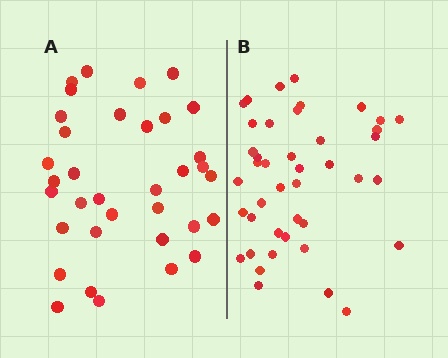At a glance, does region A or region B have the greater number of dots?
Region B (the right region) has more dots.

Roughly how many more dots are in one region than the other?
Region B has roughly 8 or so more dots than region A.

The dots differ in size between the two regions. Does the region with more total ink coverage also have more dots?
No. Region A has more total ink coverage because its dots are larger, but region B actually contains more individual dots. Total area can be misleading — the number of items is what matters here.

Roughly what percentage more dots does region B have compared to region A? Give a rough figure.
About 20% more.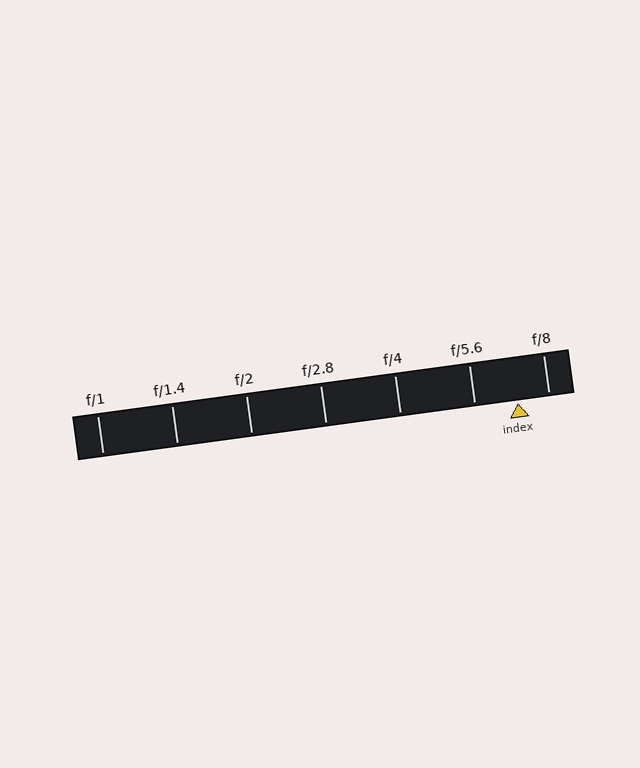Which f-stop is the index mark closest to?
The index mark is closest to f/8.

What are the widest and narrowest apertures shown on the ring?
The widest aperture shown is f/1 and the narrowest is f/8.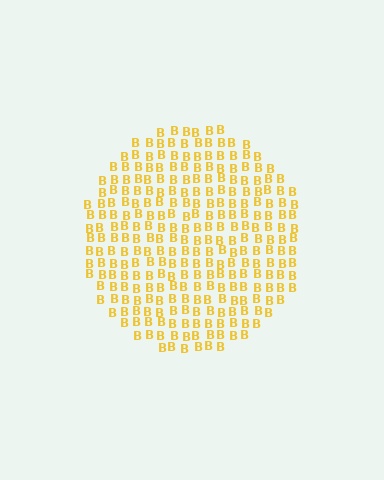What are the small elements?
The small elements are letter B's.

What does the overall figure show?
The overall figure shows a circle.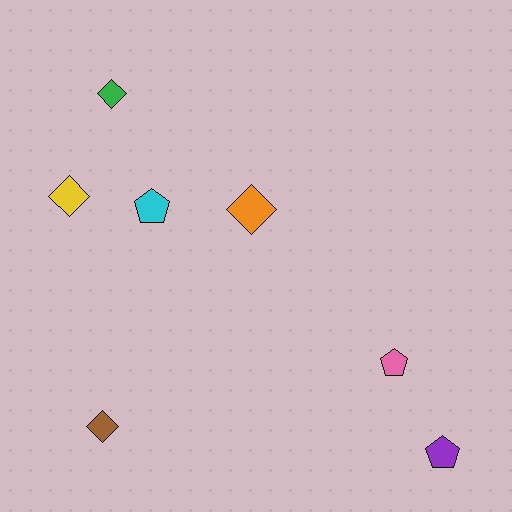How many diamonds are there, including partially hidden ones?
There are 4 diamonds.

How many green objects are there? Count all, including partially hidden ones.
There is 1 green object.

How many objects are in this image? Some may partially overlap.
There are 7 objects.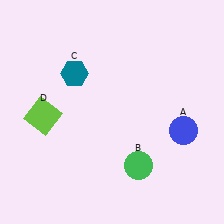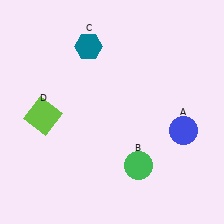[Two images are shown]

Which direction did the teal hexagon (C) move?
The teal hexagon (C) moved up.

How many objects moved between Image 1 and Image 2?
1 object moved between the two images.